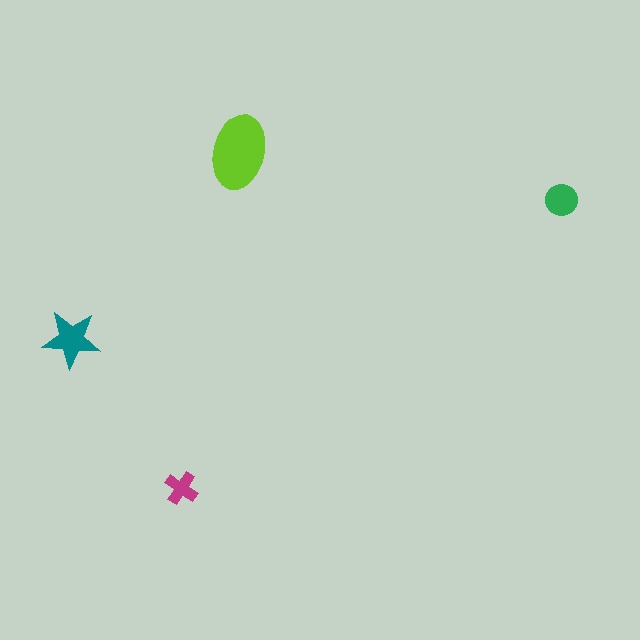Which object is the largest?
The lime ellipse.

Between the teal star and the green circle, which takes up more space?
The teal star.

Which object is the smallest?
The magenta cross.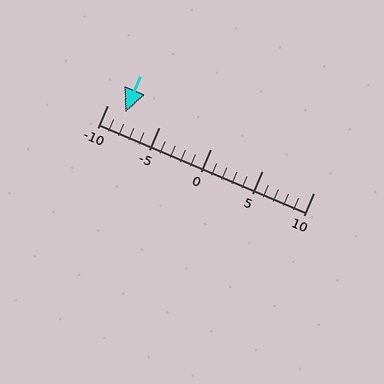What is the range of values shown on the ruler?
The ruler shows values from -10 to 10.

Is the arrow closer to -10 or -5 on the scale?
The arrow is closer to -10.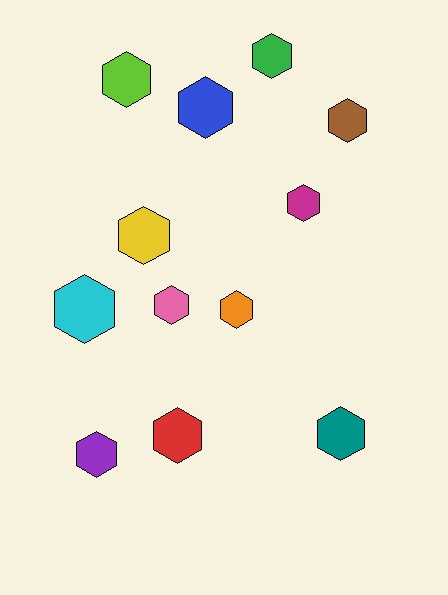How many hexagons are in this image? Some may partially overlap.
There are 12 hexagons.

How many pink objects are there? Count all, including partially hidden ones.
There is 1 pink object.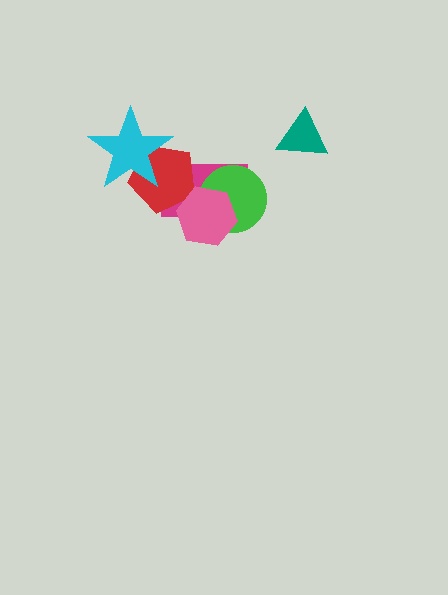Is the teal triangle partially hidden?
No, no other shape covers it.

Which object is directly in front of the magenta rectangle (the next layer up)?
The red pentagon is directly in front of the magenta rectangle.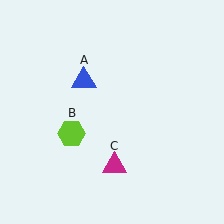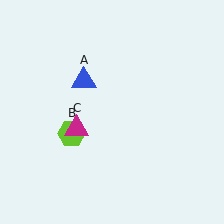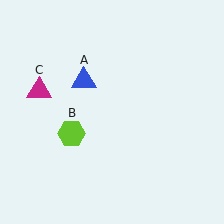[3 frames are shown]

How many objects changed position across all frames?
1 object changed position: magenta triangle (object C).